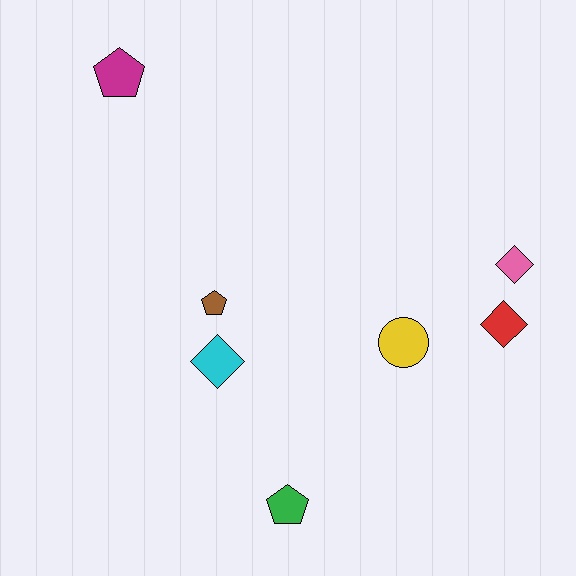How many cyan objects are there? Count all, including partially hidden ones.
There is 1 cyan object.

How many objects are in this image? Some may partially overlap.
There are 7 objects.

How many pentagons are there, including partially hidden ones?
There are 3 pentagons.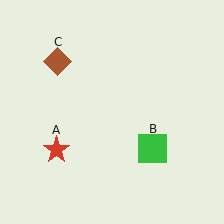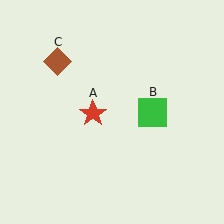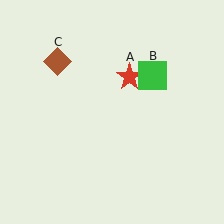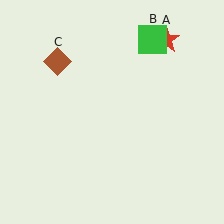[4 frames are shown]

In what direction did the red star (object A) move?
The red star (object A) moved up and to the right.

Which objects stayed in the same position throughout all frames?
Brown diamond (object C) remained stationary.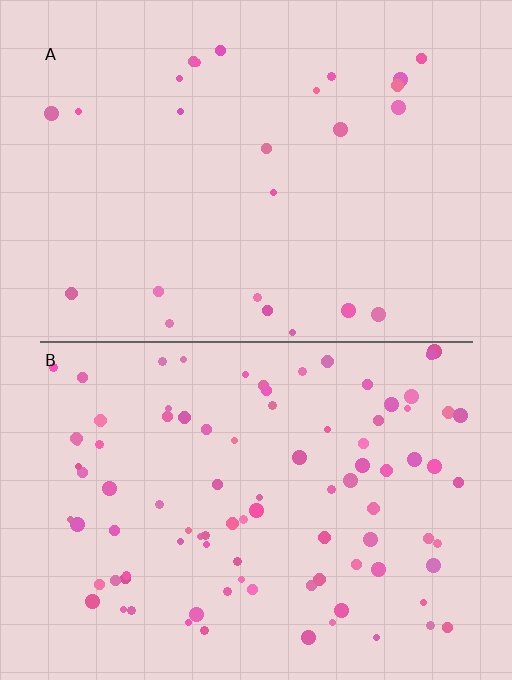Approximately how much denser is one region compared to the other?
Approximately 3.6× — region B over region A.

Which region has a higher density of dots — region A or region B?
B (the bottom).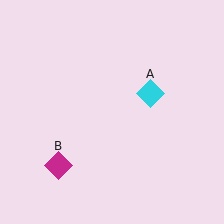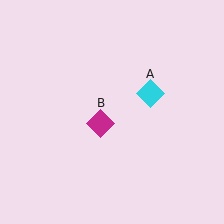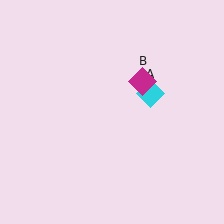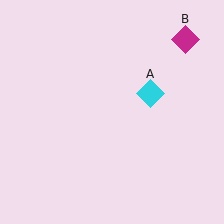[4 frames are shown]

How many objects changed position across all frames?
1 object changed position: magenta diamond (object B).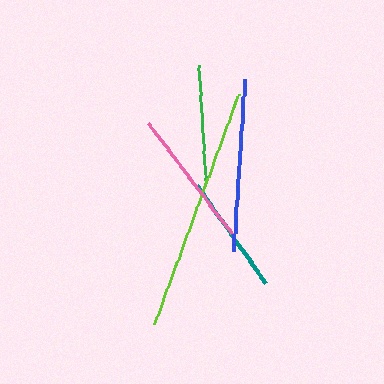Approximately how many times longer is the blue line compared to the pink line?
The blue line is approximately 1.2 times the length of the pink line.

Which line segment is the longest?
The lime line is the longest at approximately 245 pixels.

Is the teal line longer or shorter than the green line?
The teal line is longer than the green line.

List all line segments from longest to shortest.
From longest to shortest: lime, blue, pink, teal, green.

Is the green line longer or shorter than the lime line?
The lime line is longer than the green line.